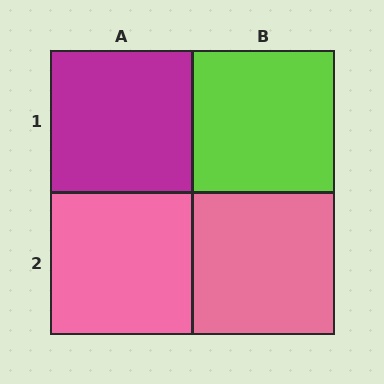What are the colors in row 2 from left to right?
Pink, pink.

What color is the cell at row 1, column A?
Magenta.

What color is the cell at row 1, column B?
Lime.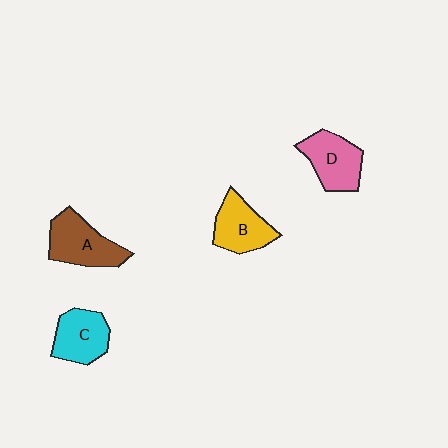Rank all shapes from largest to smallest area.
From largest to smallest: A (brown), D (pink), B (yellow), C (cyan).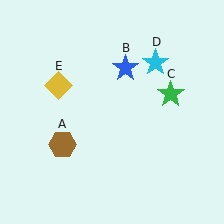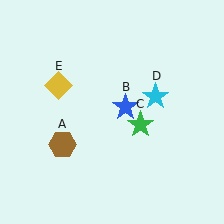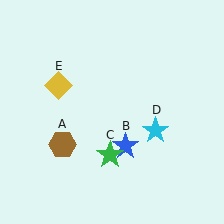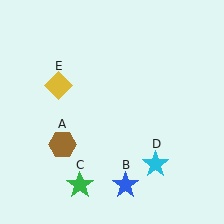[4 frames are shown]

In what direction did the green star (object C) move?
The green star (object C) moved down and to the left.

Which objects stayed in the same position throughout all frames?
Brown hexagon (object A) and yellow diamond (object E) remained stationary.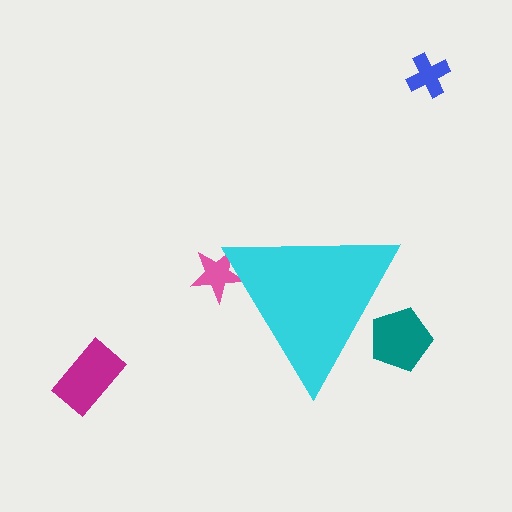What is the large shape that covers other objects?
A cyan triangle.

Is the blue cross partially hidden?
No, the blue cross is fully visible.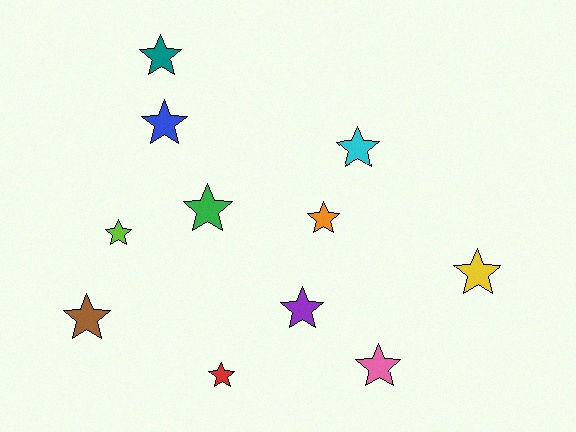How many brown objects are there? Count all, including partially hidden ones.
There is 1 brown object.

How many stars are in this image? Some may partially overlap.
There are 11 stars.